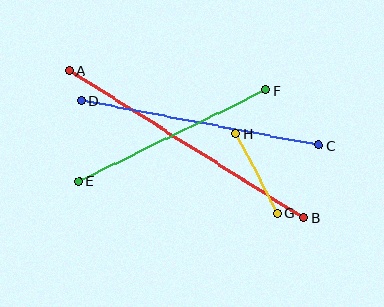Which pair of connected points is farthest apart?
Points A and B are farthest apart.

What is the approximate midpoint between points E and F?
The midpoint is at approximately (172, 136) pixels.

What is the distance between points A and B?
The distance is approximately 277 pixels.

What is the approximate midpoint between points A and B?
The midpoint is at approximately (186, 144) pixels.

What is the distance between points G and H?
The distance is approximately 89 pixels.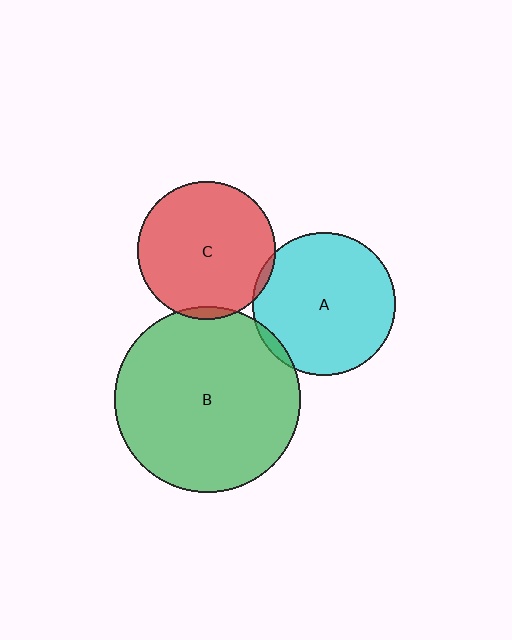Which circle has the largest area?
Circle B (green).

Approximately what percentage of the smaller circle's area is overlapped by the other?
Approximately 5%.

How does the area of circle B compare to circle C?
Approximately 1.8 times.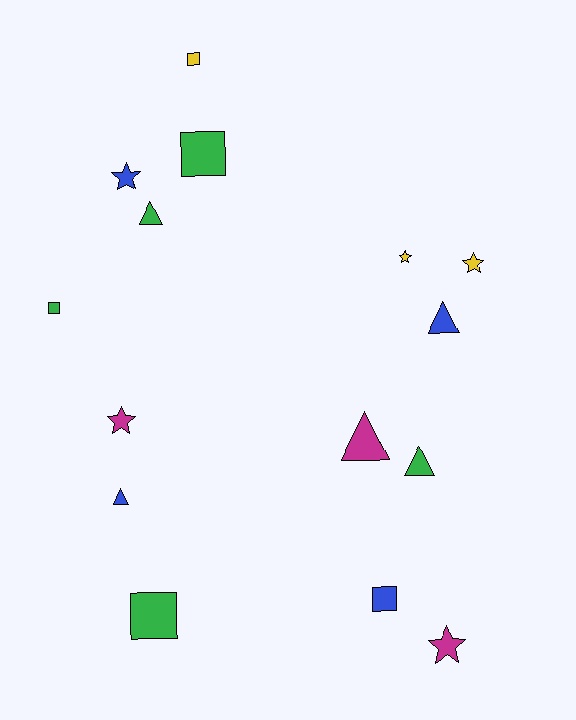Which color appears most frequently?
Green, with 5 objects.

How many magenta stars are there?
There are 2 magenta stars.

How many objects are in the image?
There are 15 objects.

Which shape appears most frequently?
Triangle, with 5 objects.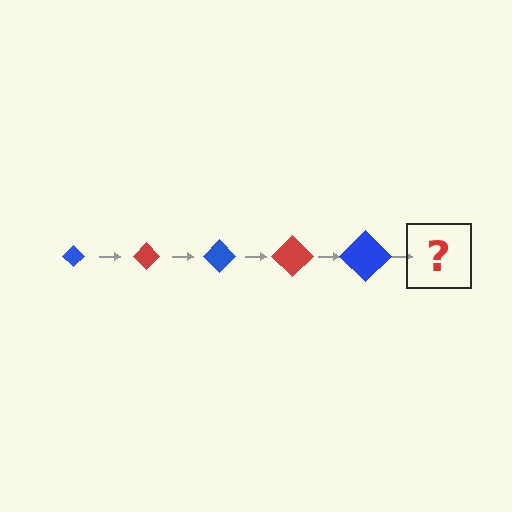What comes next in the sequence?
The next element should be a red diamond, larger than the previous one.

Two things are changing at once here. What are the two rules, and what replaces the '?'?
The two rules are that the diamond grows larger each step and the color cycles through blue and red. The '?' should be a red diamond, larger than the previous one.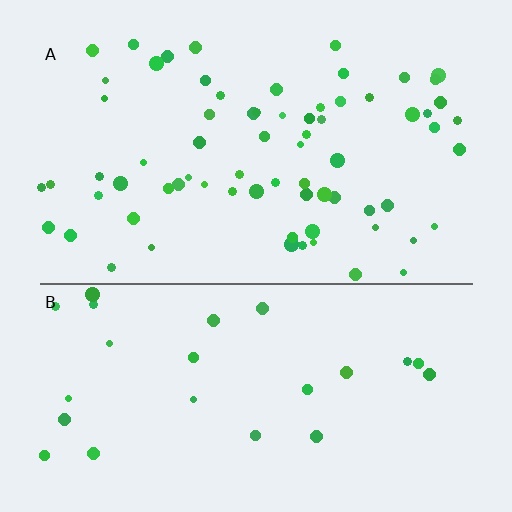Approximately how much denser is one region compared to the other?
Approximately 2.8× — region A over region B.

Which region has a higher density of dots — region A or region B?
A (the top).